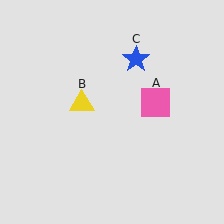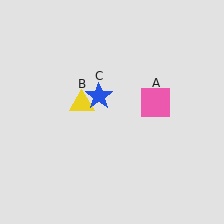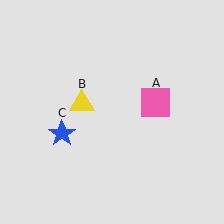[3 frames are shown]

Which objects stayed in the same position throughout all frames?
Pink square (object A) and yellow triangle (object B) remained stationary.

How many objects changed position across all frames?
1 object changed position: blue star (object C).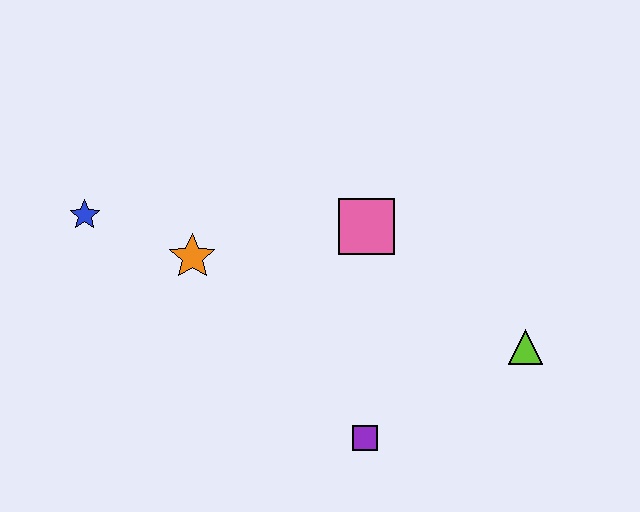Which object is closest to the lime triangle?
The purple square is closest to the lime triangle.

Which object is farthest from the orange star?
The lime triangle is farthest from the orange star.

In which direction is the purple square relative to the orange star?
The purple square is below the orange star.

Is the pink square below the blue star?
Yes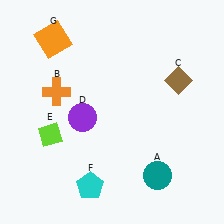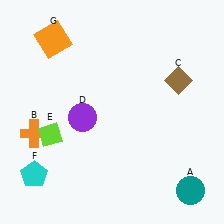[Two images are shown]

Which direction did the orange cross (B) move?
The orange cross (B) moved down.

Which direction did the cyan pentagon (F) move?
The cyan pentagon (F) moved left.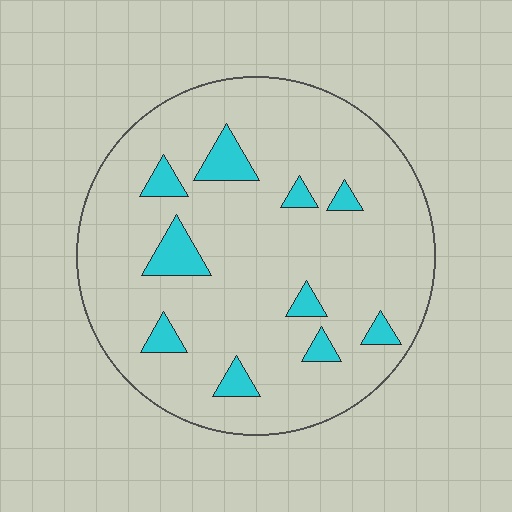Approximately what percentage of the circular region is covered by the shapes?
Approximately 10%.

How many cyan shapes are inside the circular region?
10.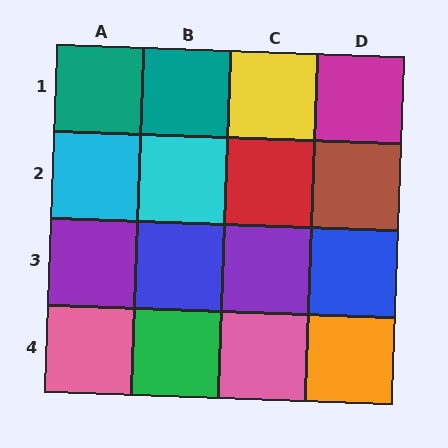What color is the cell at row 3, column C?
Purple.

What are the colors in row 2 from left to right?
Cyan, cyan, red, brown.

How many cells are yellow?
1 cell is yellow.